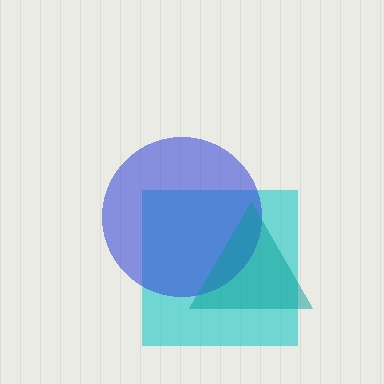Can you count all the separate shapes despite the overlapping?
Yes, there are 3 separate shapes.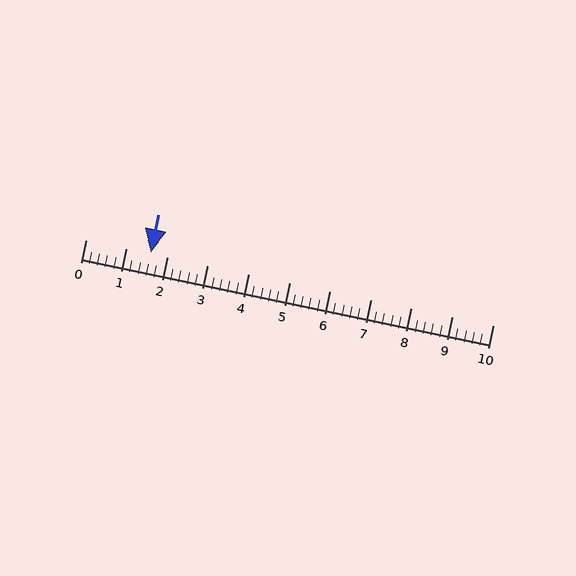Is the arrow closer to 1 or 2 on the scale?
The arrow is closer to 2.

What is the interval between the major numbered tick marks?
The major tick marks are spaced 1 units apart.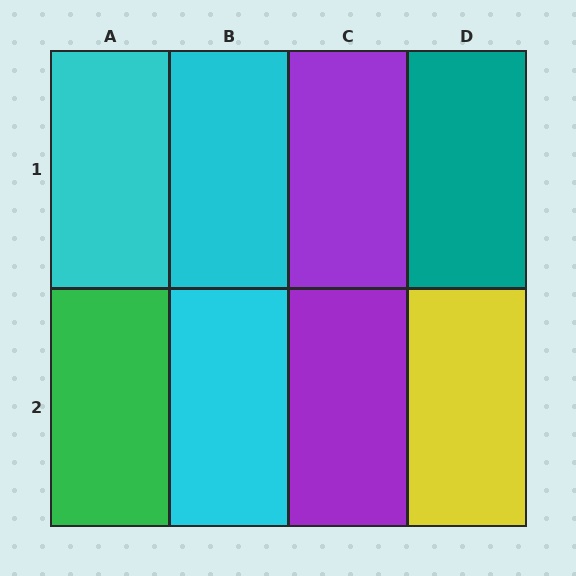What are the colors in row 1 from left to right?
Cyan, cyan, purple, teal.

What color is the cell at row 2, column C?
Purple.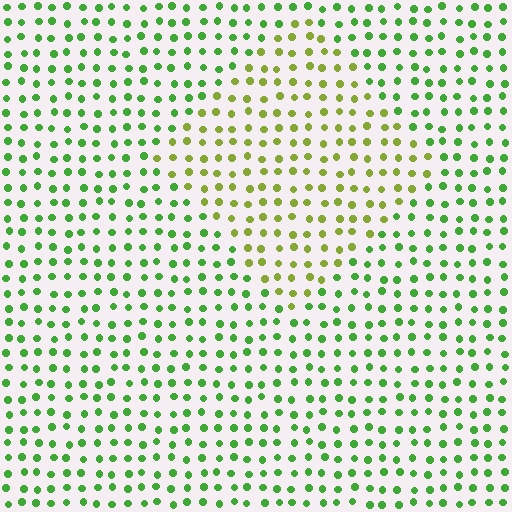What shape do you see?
I see a diamond.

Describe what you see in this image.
The image is filled with small green elements in a uniform arrangement. A diamond-shaped region is visible where the elements are tinted to a slightly different hue, forming a subtle color boundary.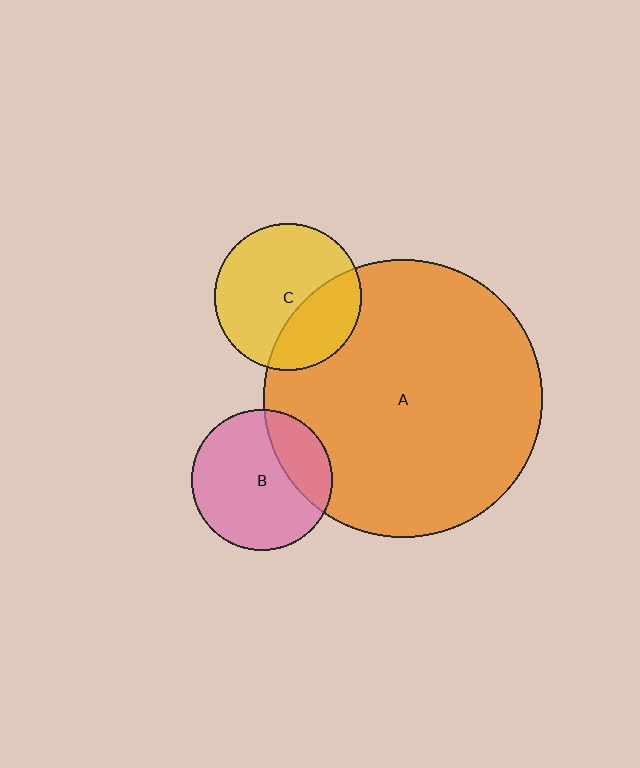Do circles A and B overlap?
Yes.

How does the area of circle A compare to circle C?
Approximately 3.6 times.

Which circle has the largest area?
Circle A (orange).